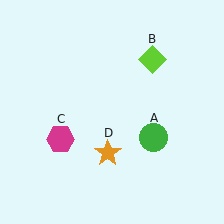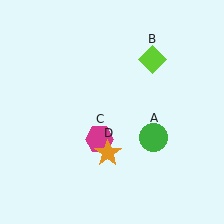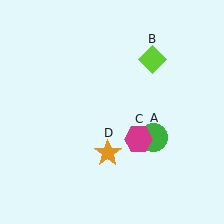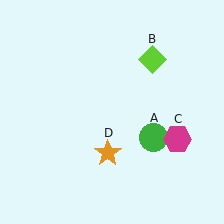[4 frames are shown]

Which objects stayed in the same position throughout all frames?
Green circle (object A) and lime diamond (object B) and orange star (object D) remained stationary.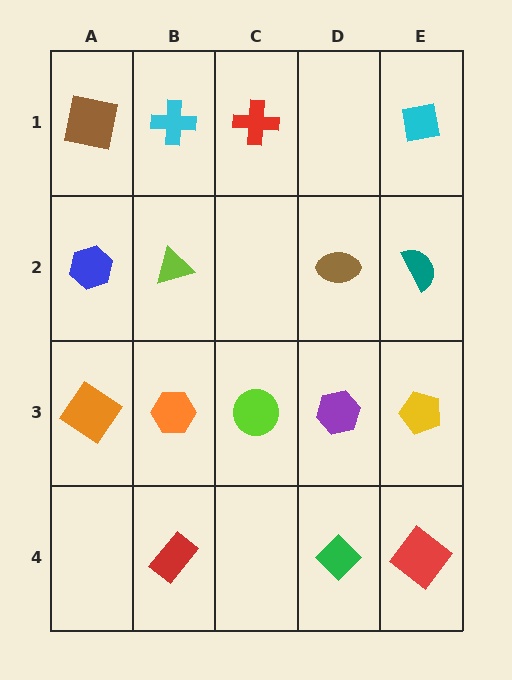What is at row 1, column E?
A cyan square.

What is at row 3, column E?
A yellow pentagon.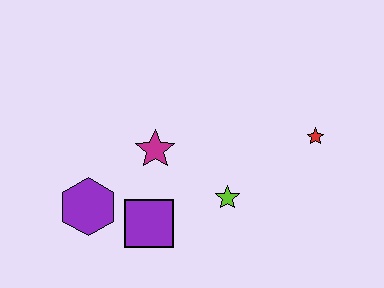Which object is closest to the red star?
The lime star is closest to the red star.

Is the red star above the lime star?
Yes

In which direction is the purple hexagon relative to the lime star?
The purple hexagon is to the left of the lime star.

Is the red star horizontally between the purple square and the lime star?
No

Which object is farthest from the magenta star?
The red star is farthest from the magenta star.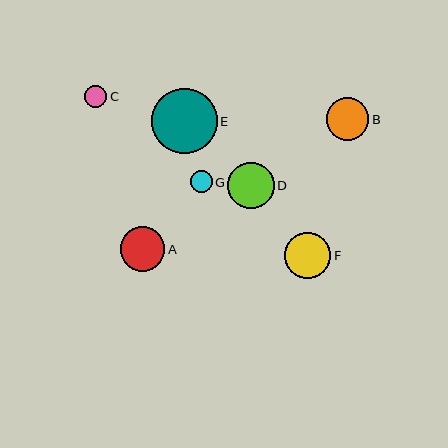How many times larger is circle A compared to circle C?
Circle A is approximately 2.0 times the size of circle C.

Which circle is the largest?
Circle E is the largest with a size of approximately 65 pixels.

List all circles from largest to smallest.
From largest to smallest: E, D, F, A, B, C, G.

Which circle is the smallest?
Circle G is the smallest with a size of approximately 22 pixels.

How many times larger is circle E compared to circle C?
Circle E is approximately 3.0 times the size of circle C.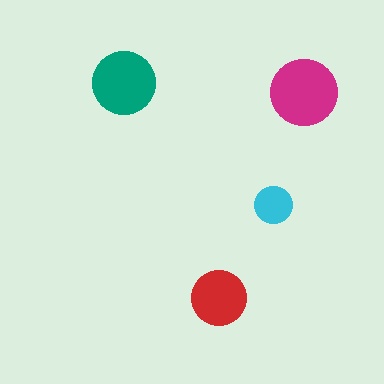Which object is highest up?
The teal circle is topmost.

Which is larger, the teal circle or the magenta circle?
The magenta one.